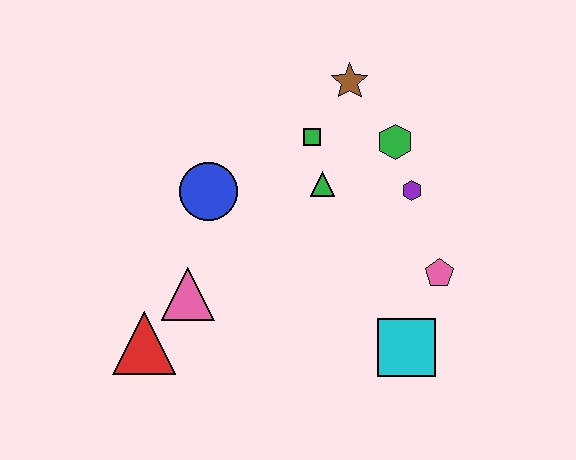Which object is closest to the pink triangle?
The red triangle is closest to the pink triangle.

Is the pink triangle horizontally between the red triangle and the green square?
Yes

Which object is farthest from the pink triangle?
The brown star is farthest from the pink triangle.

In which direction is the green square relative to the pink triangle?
The green square is above the pink triangle.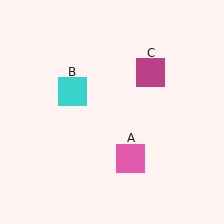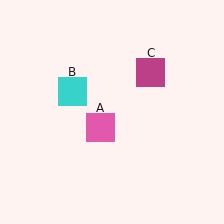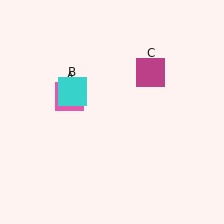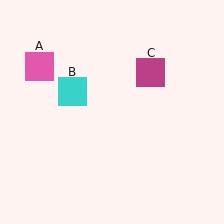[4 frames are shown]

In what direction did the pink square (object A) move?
The pink square (object A) moved up and to the left.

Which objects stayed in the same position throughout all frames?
Cyan square (object B) and magenta square (object C) remained stationary.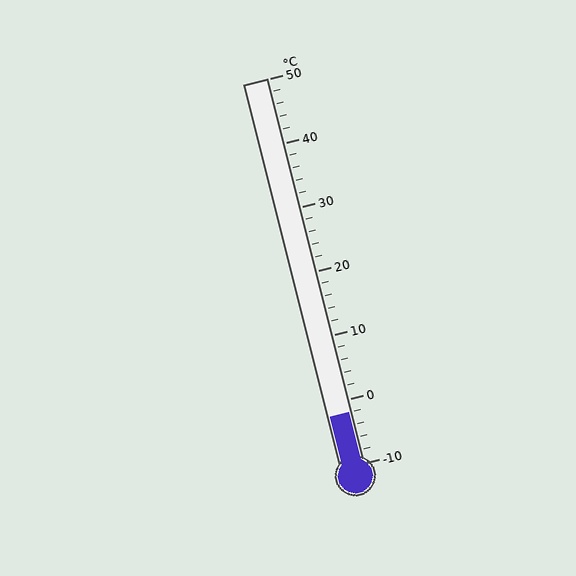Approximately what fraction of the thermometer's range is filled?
The thermometer is filled to approximately 15% of its range.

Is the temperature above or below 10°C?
The temperature is below 10°C.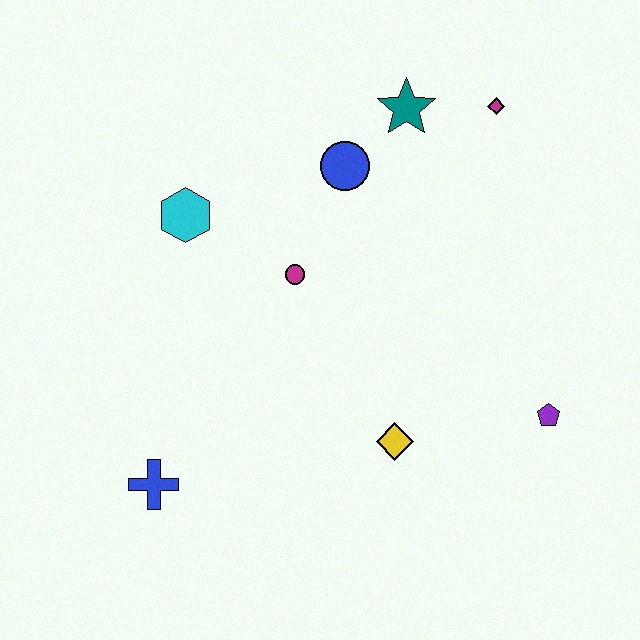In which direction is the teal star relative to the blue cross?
The teal star is above the blue cross.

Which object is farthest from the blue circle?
The blue cross is farthest from the blue circle.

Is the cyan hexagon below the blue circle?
Yes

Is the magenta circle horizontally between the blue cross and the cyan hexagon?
No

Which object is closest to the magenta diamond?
The teal star is closest to the magenta diamond.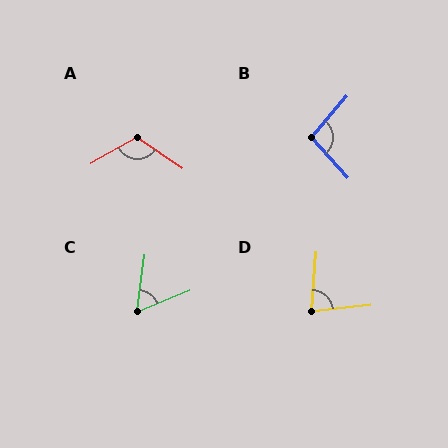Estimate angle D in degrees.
Approximately 79 degrees.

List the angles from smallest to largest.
C (60°), D (79°), B (98°), A (116°).